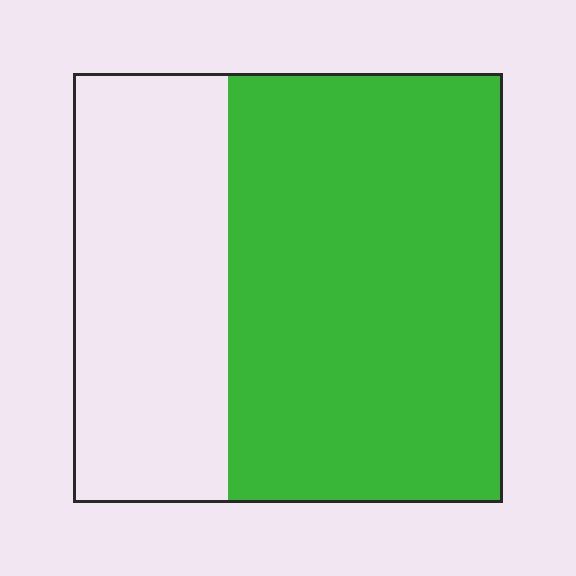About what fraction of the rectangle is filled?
About five eighths (5/8).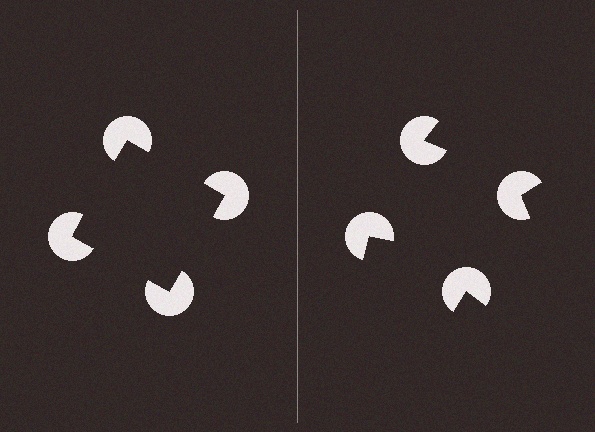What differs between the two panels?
The pac-man discs are positioned identically on both sides; only the wedge orientations differ. On the left they align to a square; on the right they are misaligned.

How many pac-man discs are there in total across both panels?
8 — 4 on each side.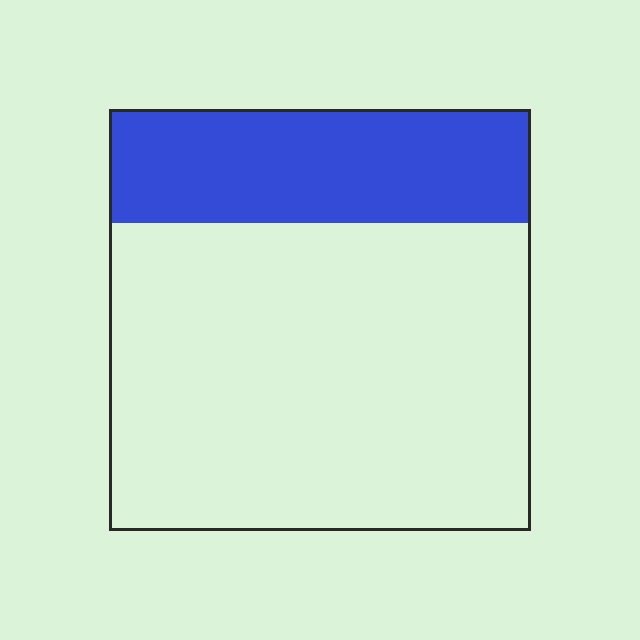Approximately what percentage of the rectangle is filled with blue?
Approximately 25%.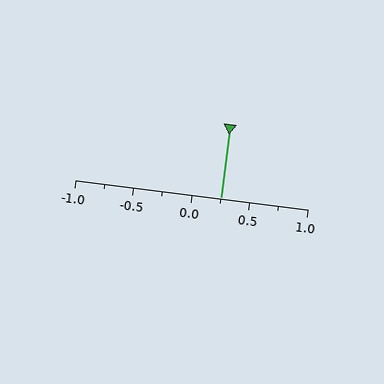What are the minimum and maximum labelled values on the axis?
The axis runs from -1.0 to 1.0.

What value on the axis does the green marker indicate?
The marker indicates approximately 0.25.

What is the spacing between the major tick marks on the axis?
The major ticks are spaced 0.5 apart.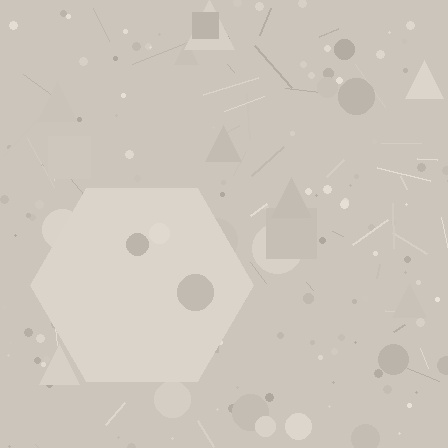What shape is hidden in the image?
A hexagon is hidden in the image.